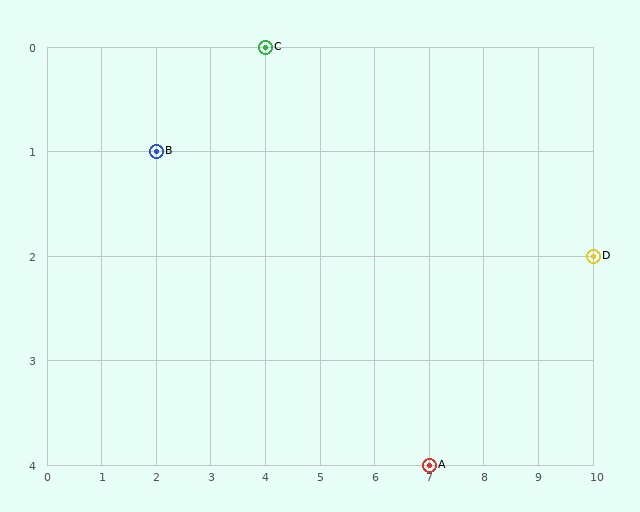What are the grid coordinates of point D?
Point D is at grid coordinates (10, 2).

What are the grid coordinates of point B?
Point B is at grid coordinates (2, 1).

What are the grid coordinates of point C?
Point C is at grid coordinates (4, 0).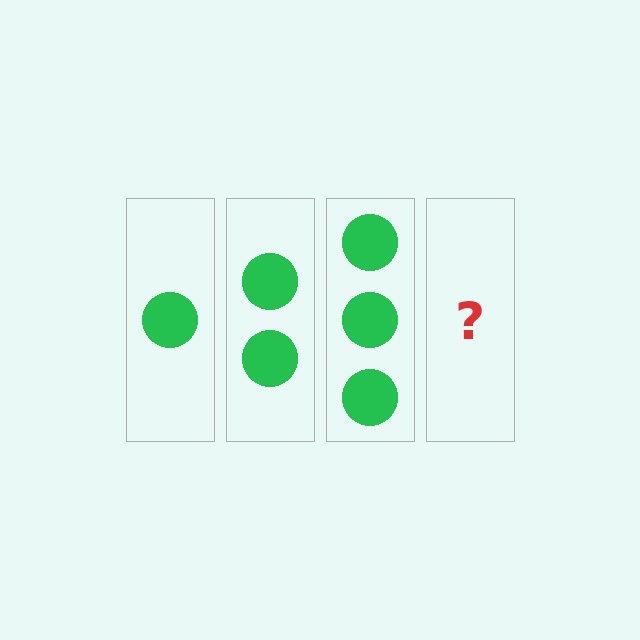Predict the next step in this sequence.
The next step is 4 circles.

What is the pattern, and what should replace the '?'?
The pattern is that each step adds one more circle. The '?' should be 4 circles.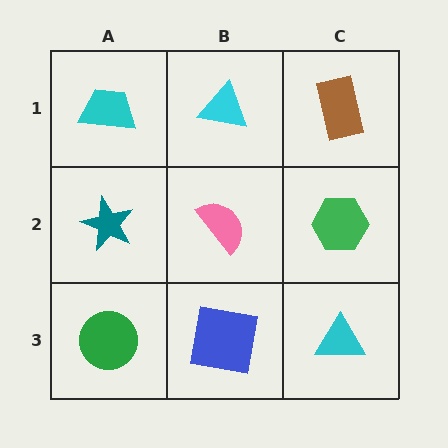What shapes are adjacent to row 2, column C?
A brown rectangle (row 1, column C), a cyan triangle (row 3, column C), a pink semicircle (row 2, column B).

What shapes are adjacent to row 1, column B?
A pink semicircle (row 2, column B), a cyan trapezoid (row 1, column A), a brown rectangle (row 1, column C).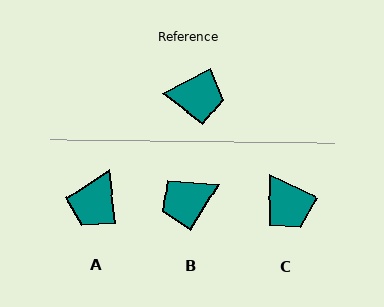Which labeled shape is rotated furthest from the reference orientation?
B, about 147 degrees away.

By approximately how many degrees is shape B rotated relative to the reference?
Approximately 147 degrees clockwise.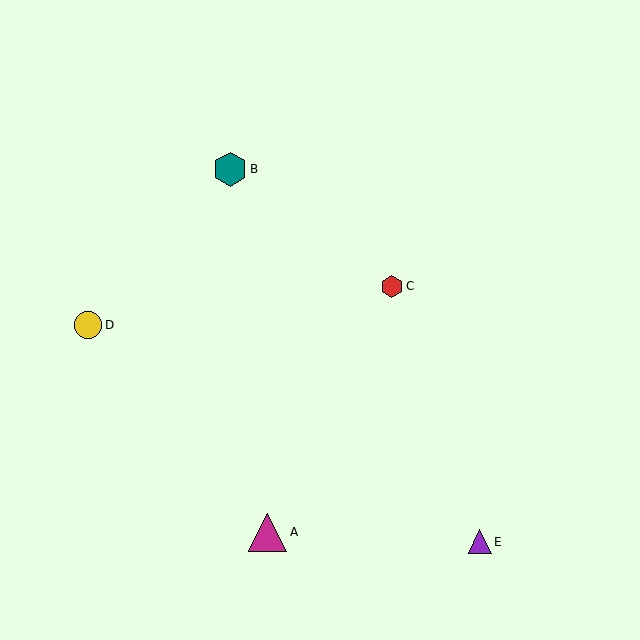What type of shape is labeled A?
Shape A is a magenta triangle.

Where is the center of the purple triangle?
The center of the purple triangle is at (480, 542).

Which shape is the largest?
The magenta triangle (labeled A) is the largest.